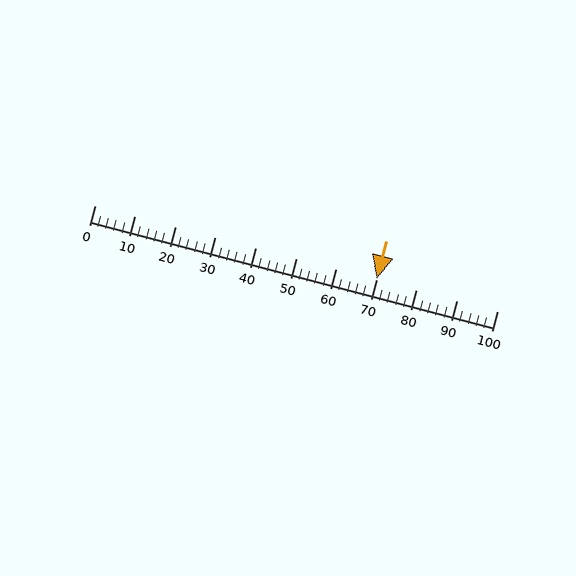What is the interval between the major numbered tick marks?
The major tick marks are spaced 10 units apart.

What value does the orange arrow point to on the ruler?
The orange arrow points to approximately 70.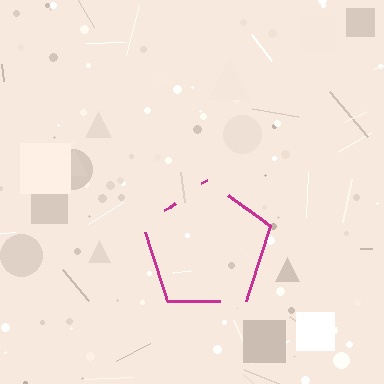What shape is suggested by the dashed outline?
The dashed outline suggests a pentagon.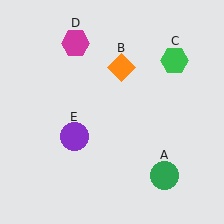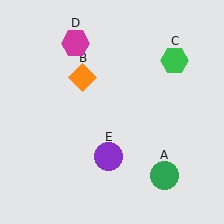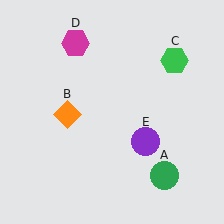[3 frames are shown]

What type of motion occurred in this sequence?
The orange diamond (object B), purple circle (object E) rotated counterclockwise around the center of the scene.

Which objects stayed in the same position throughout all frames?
Green circle (object A) and green hexagon (object C) and magenta hexagon (object D) remained stationary.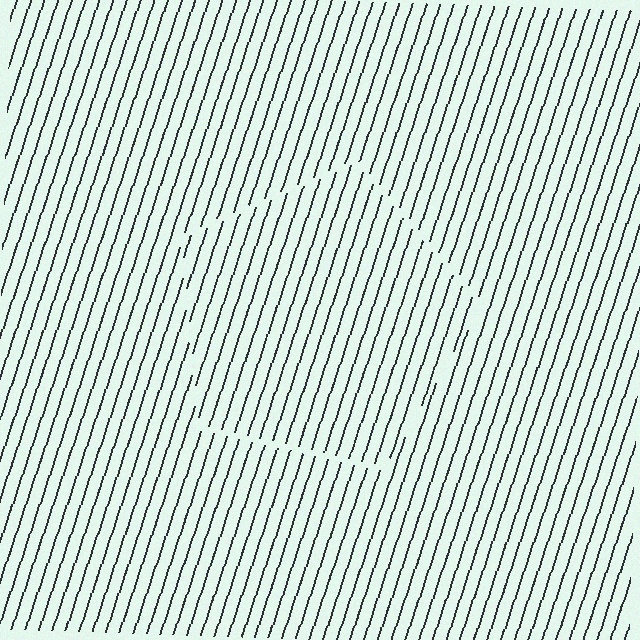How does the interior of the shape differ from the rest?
The interior of the shape contains the same grating, shifted by half a period — the contour is defined by the phase discontinuity where line-ends from the inner and outer gratings abut.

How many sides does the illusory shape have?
5 sides — the line-ends trace a pentagon.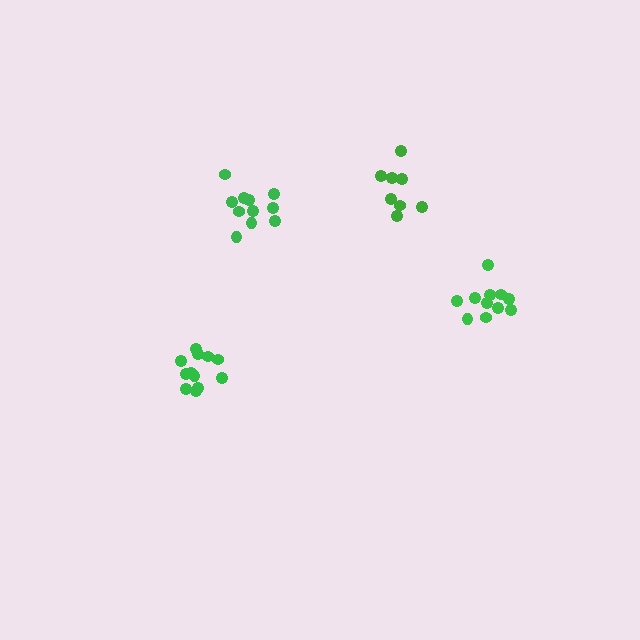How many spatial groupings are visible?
There are 4 spatial groupings.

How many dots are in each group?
Group 1: 12 dots, Group 2: 11 dots, Group 3: 11 dots, Group 4: 8 dots (42 total).